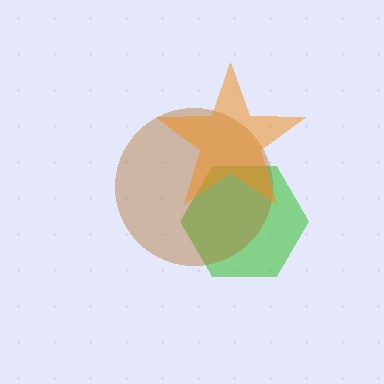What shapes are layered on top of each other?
The layered shapes are: a green hexagon, a brown circle, an orange star.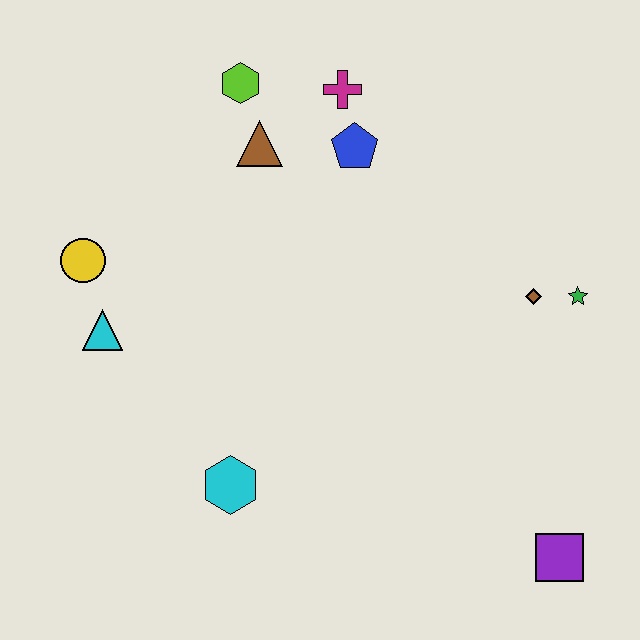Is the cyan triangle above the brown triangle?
No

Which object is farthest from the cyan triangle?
The purple square is farthest from the cyan triangle.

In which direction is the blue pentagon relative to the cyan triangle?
The blue pentagon is to the right of the cyan triangle.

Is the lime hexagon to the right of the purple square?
No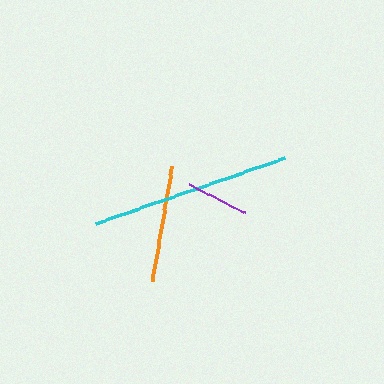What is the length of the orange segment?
The orange segment is approximately 118 pixels long.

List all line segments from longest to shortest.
From longest to shortest: cyan, orange, purple.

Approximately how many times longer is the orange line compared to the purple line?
The orange line is approximately 1.9 times the length of the purple line.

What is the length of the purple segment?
The purple segment is approximately 62 pixels long.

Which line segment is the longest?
The cyan line is the longest at approximately 200 pixels.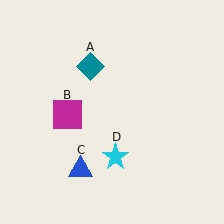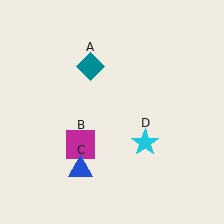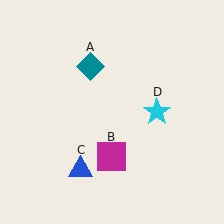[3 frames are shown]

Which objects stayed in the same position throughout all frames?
Teal diamond (object A) and blue triangle (object C) remained stationary.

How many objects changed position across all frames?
2 objects changed position: magenta square (object B), cyan star (object D).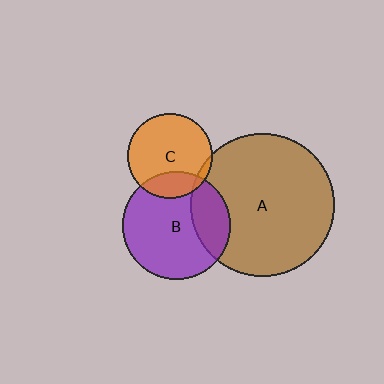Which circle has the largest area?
Circle A (brown).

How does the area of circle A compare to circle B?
Approximately 1.8 times.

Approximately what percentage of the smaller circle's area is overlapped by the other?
Approximately 20%.